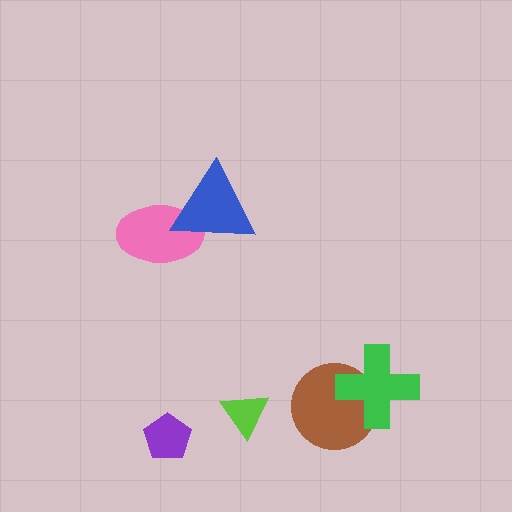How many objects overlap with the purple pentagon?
0 objects overlap with the purple pentagon.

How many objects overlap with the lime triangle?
0 objects overlap with the lime triangle.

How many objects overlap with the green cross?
1 object overlaps with the green cross.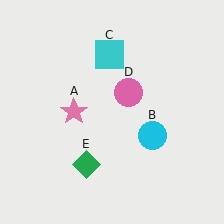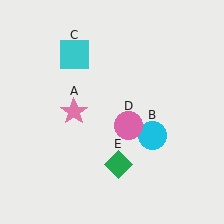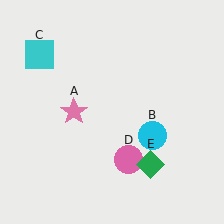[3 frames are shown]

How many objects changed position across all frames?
3 objects changed position: cyan square (object C), pink circle (object D), green diamond (object E).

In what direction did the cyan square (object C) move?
The cyan square (object C) moved left.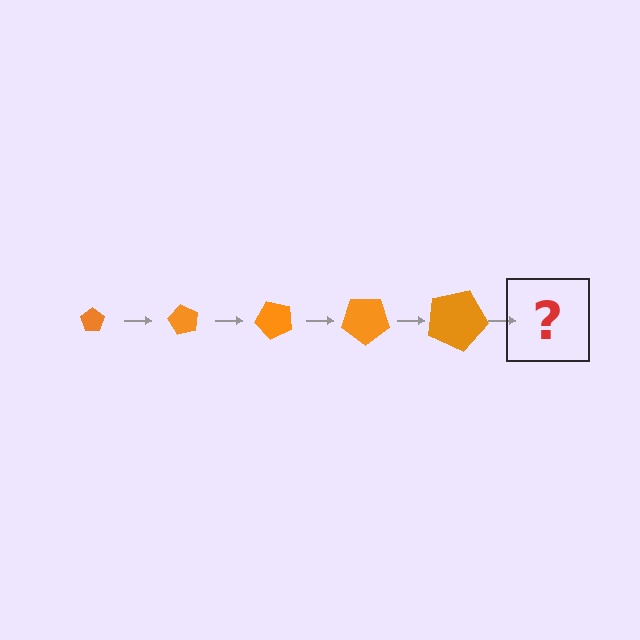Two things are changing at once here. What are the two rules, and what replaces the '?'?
The two rules are that the pentagon grows larger each step and it rotates 60 degrees each step. The '?' should be a pentagon, larger than the previous one and rotated 300 degrees from the start.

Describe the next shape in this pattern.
It should be a pentagon, larger than the previous one and rotated 300 degrees from the start.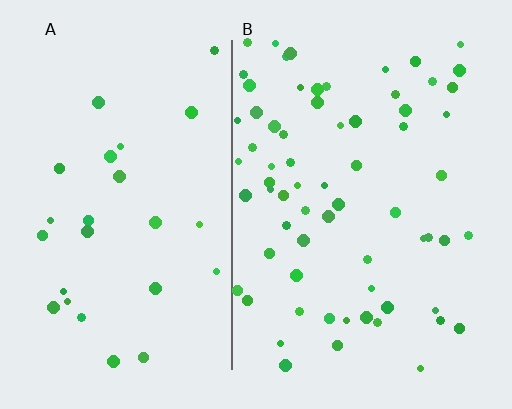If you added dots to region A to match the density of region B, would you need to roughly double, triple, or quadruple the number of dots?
Approximately triple.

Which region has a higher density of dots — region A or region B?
B (the right).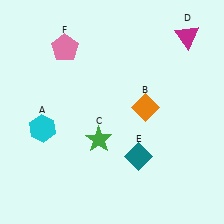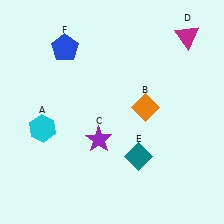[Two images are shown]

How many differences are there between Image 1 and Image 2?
There are 2 differences between the two images.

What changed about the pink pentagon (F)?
In Image 1, F is pink. In Image 2, it changed to blue.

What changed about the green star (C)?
In Image 1, C is green. In Image 2, it changed to purple.